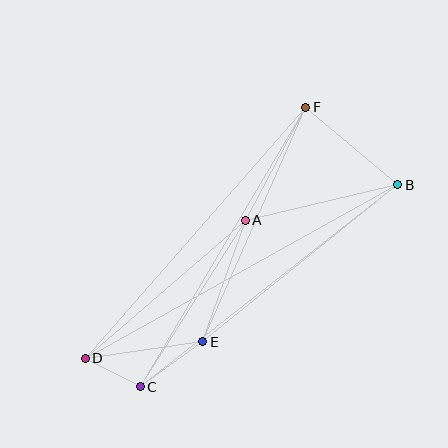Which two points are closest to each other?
Points C and D are closest to each other.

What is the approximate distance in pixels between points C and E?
The distance between C and E is approximately 77 pixels.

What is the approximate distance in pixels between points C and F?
The distance between C and F is approximately 325 pixels.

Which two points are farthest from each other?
Points B and D are farthest from each other.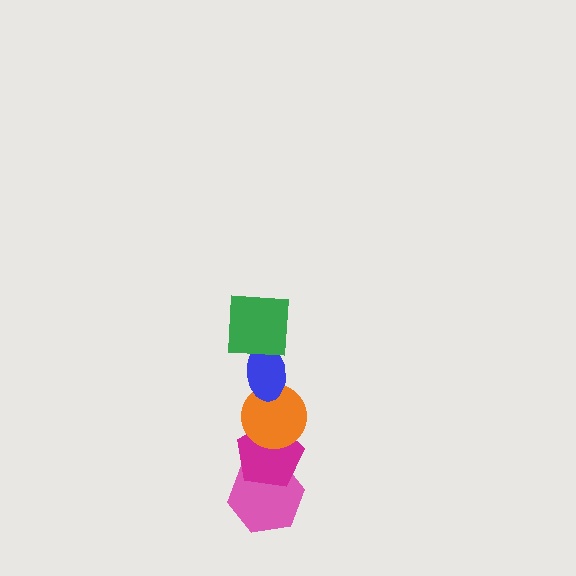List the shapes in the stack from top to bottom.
From top to bottom: the green square, the blue ellipse, the orange circle, the magenta pentagon, the pink hexagon.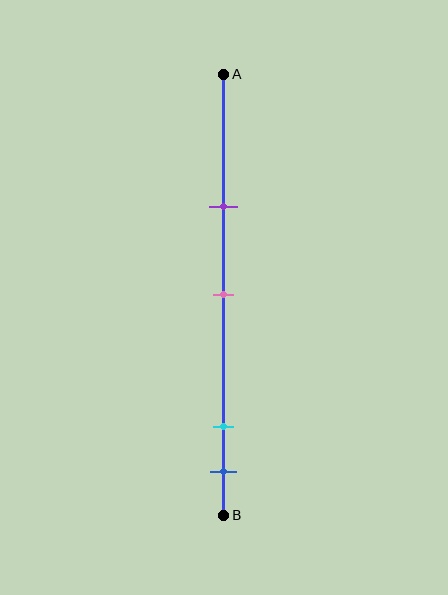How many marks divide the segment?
There are 4 marks dividing the segment.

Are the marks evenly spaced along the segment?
No, the marks are not evenly spaced.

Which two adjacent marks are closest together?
The cyan and blue marks are the closest adjacent pair.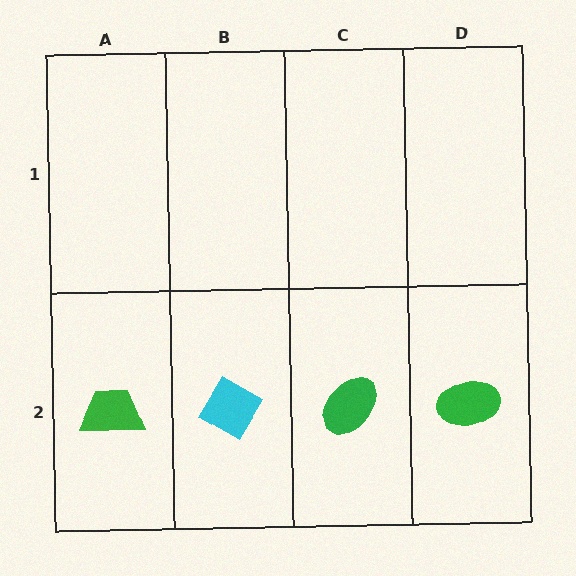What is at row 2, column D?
A green ellipse.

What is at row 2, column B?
A cyan diamond.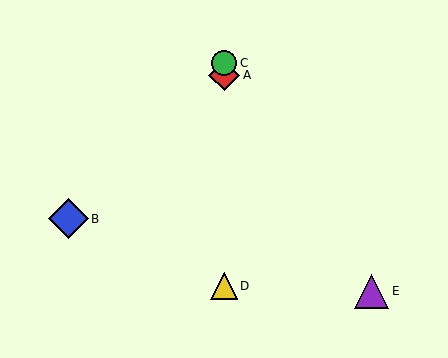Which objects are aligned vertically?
Objects A, C, D are aligned vertically.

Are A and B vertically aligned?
No, A is at x≈224 and B is at x≈69.